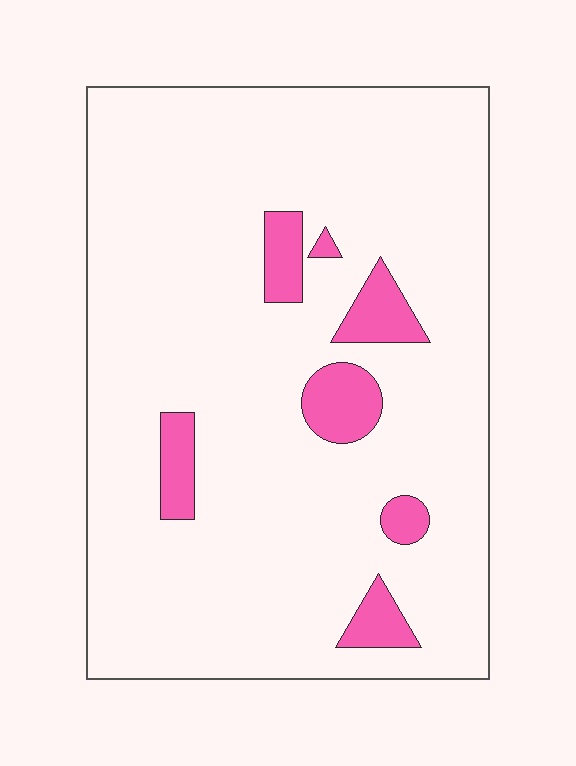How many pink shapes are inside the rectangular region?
7.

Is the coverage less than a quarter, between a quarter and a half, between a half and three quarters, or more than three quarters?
Less than a quarter.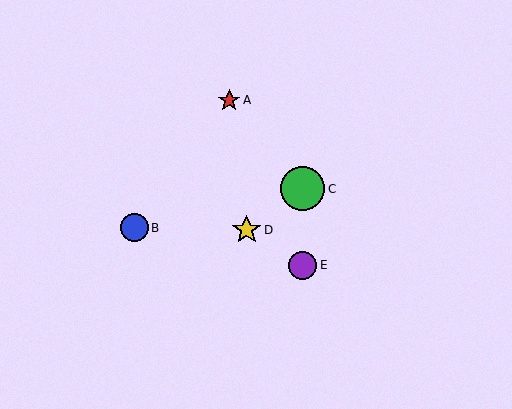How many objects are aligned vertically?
2 objects (C, E) are aligned vertically.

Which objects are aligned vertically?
Objects C, E are aligned vertically.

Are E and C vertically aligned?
Yes, both are at x≈303.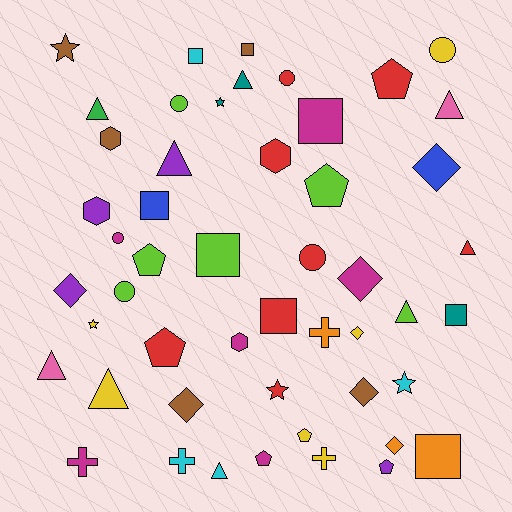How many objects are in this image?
There are 50 objects.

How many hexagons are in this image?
There are 4 hexagons.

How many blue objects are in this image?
There are 2 blue objects.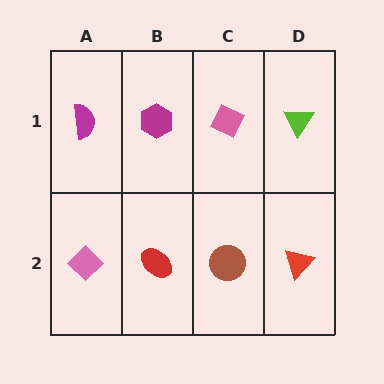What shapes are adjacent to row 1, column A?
A pink diamond (row 2, column A), a magenta hexagon (row 1, column B).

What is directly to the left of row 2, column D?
A brown circle.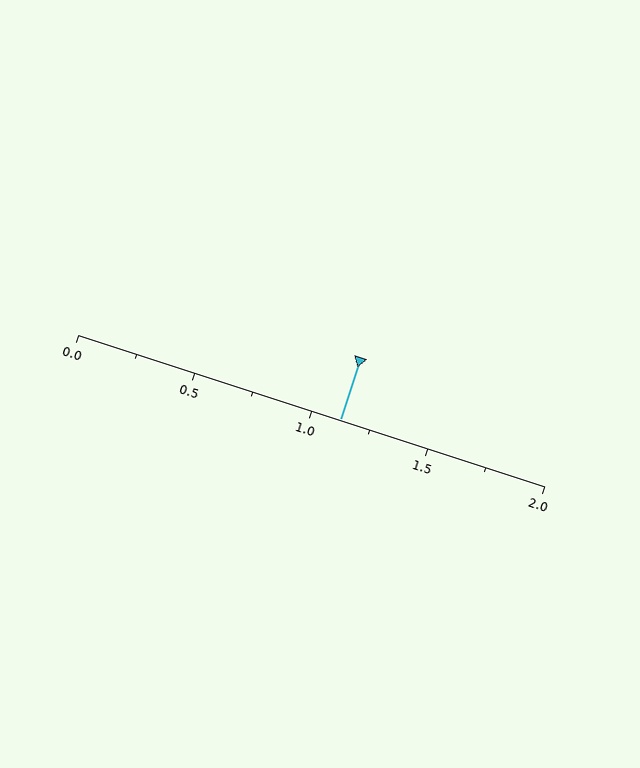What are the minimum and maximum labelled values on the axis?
The axis runs from 0.0 to 2.0.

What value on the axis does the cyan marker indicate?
The marker indicates approximately 1.12.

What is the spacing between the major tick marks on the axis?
The major ticks are spaced 0.5 apart.